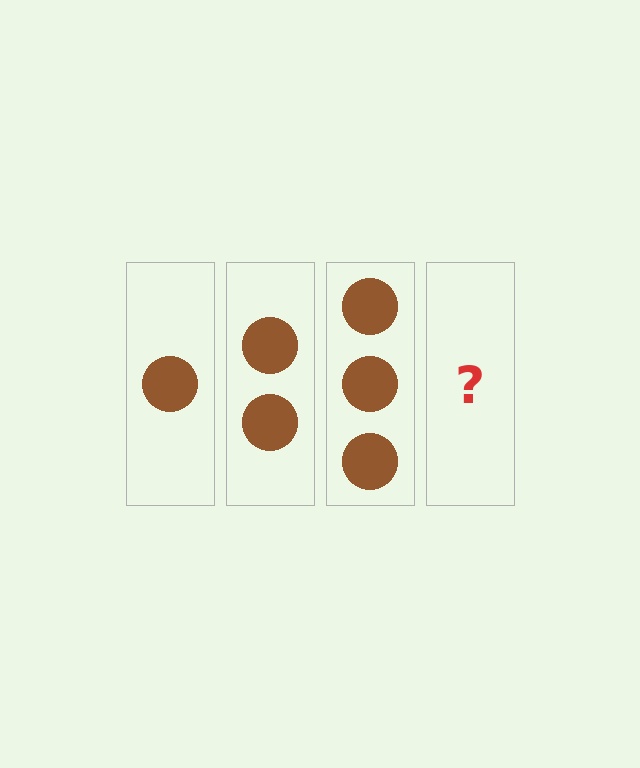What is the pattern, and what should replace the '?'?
The pattern is that each step adds one more circle. The '?' should be 4 circles.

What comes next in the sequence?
The next element should be 4 circles.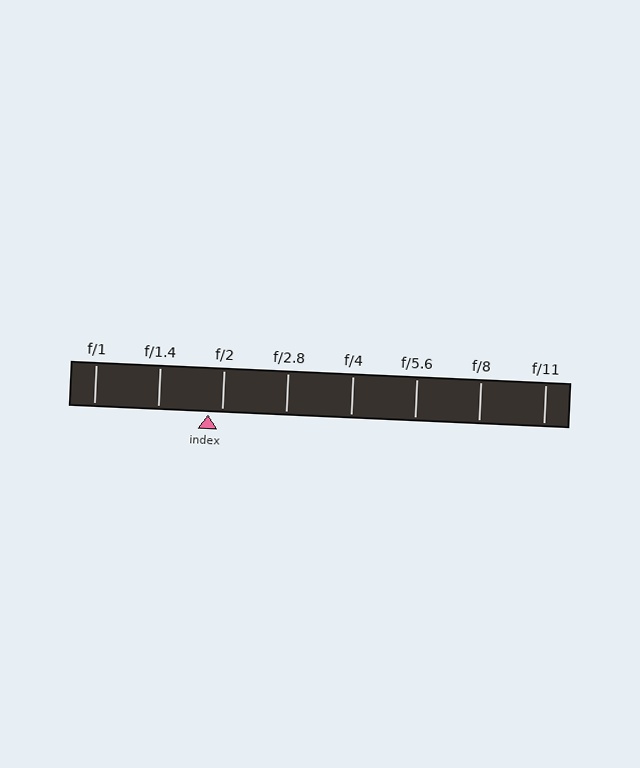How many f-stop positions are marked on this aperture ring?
There are 8 f-stop positions marked.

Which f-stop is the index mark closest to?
The index mark is closest to f/2.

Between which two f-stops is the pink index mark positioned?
The index mark is between f/1.4 and f/2.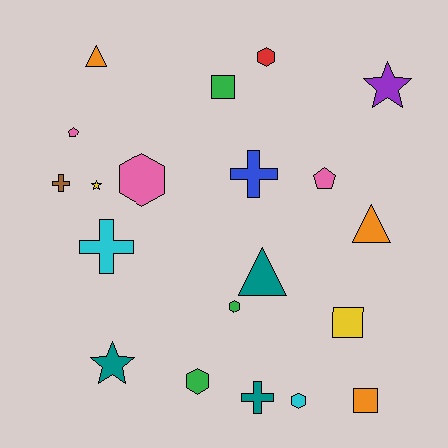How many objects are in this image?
There are 20 objects.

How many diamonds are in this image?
There are no diamonds.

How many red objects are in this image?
There is 1 red object.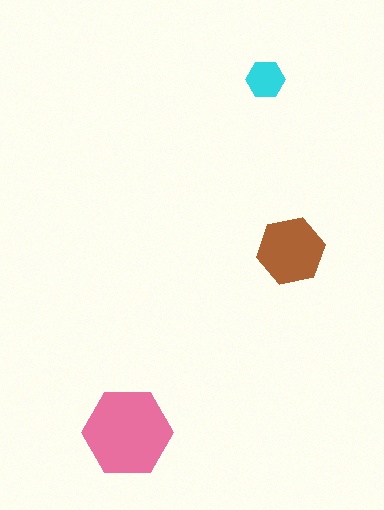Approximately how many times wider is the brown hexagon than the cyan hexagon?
About 2 times wider.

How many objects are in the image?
There are 3 objects in the image.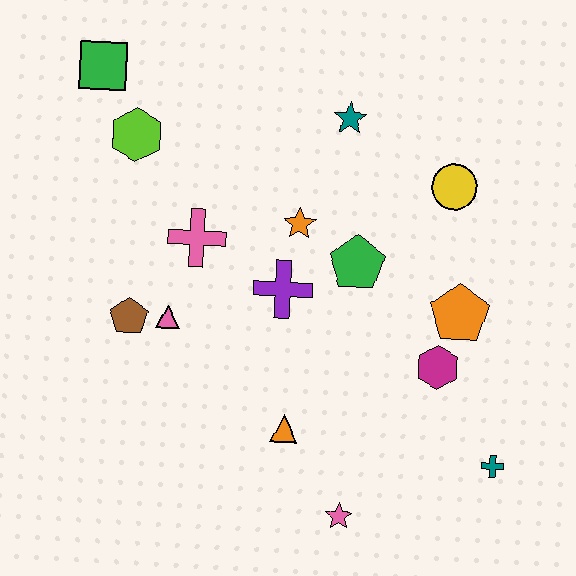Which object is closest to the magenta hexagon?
The orange pentagon is closest to the magenta hexagon.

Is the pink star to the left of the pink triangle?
No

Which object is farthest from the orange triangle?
The green square is farthest from the orange triangle.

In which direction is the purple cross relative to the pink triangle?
The purple cross is to the right of the pink triangle.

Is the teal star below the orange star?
No